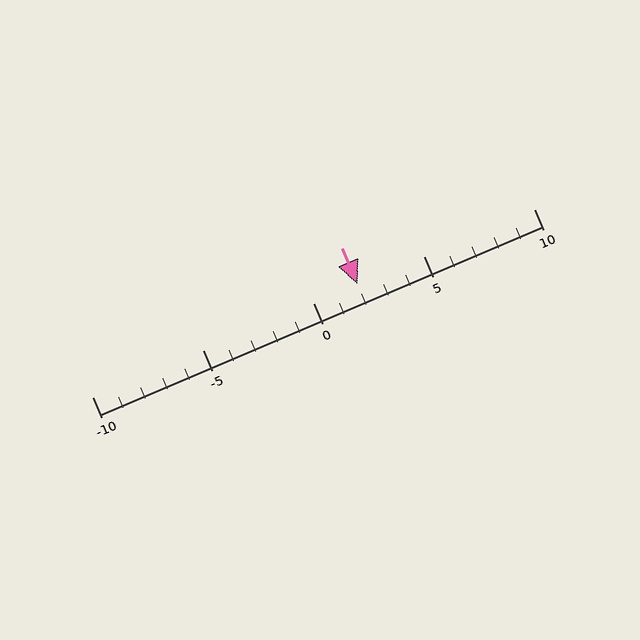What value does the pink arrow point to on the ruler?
The pink arrow points to approximately 2.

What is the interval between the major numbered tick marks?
The major tick marks are spaced 5 units apart.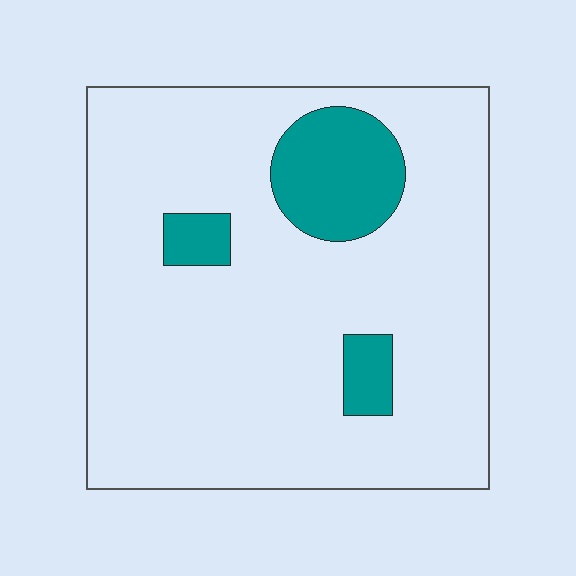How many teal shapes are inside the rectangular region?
3.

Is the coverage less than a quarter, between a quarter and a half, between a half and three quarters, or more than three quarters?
Less than a quarter.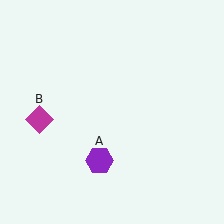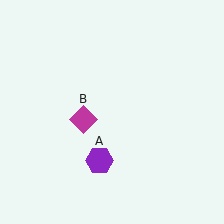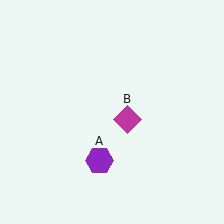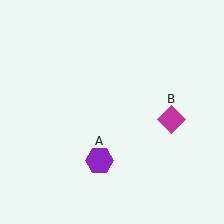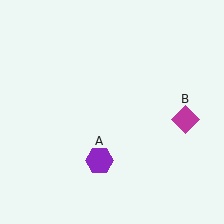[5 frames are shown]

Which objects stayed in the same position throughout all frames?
Purple hexagon (object A) remained stationary.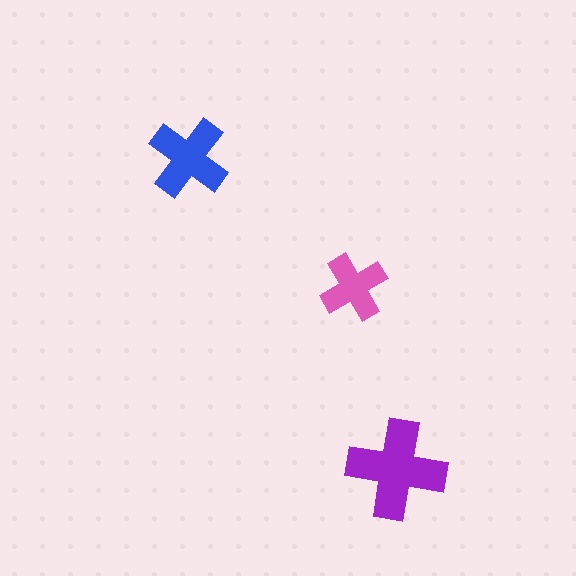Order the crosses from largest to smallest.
the purple one, the blue one, the pink one.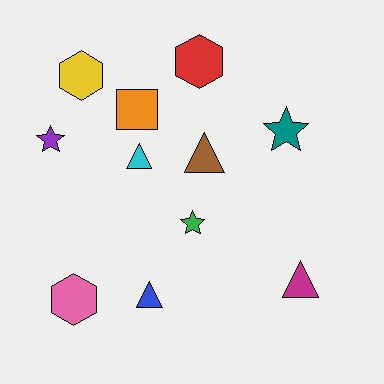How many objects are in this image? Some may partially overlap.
There are 11 objects.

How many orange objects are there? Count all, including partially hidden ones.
There is 1 orange object.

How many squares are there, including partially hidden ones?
There is 1 square.